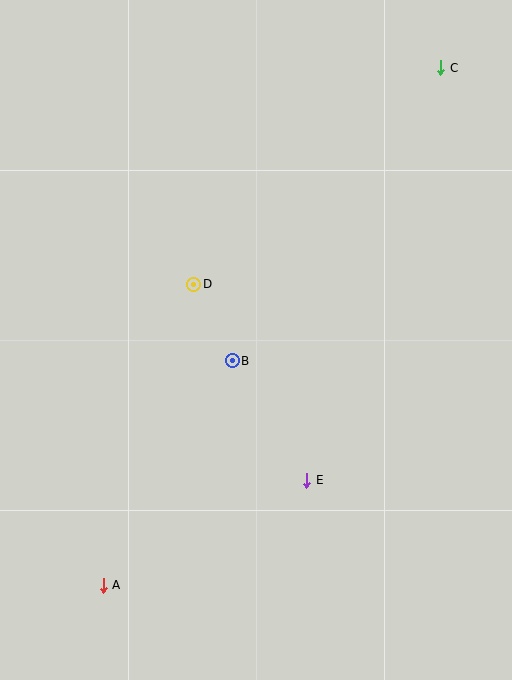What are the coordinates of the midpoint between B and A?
The midpoint between B and A is at (168, 473).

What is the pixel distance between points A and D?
The distance between A and D is 314 pixels.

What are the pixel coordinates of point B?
Point B is at (232, 361).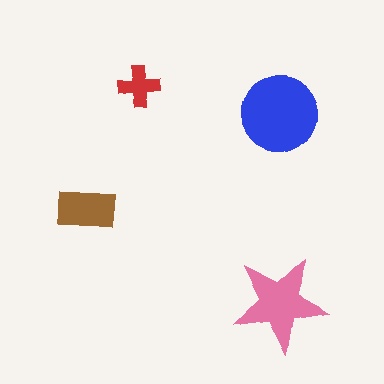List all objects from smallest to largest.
The red cross, the brown rectangle, the pink star, the blue circle.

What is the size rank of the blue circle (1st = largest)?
1st.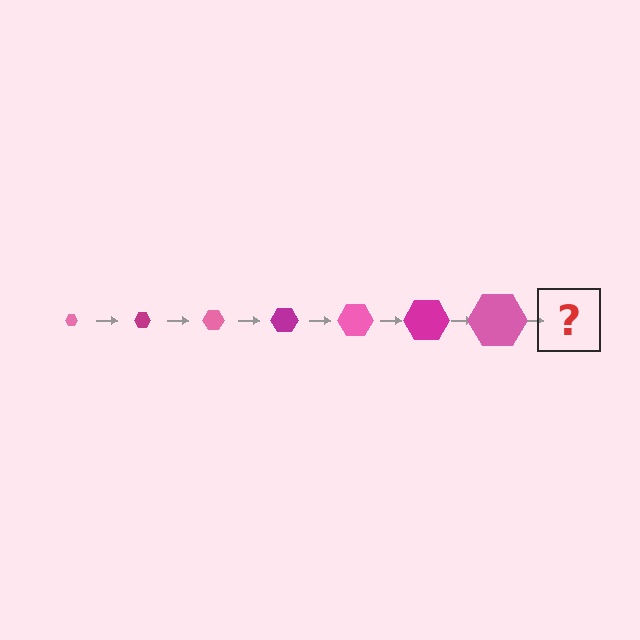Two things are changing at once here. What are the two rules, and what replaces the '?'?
The two rules are that the hexagon grows larger each step and the color cycles through pink and magenta. The '?' should be a magenta hexagon, larger than the previous one.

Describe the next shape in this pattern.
It should be a magenta hexagon, larger than the previous one.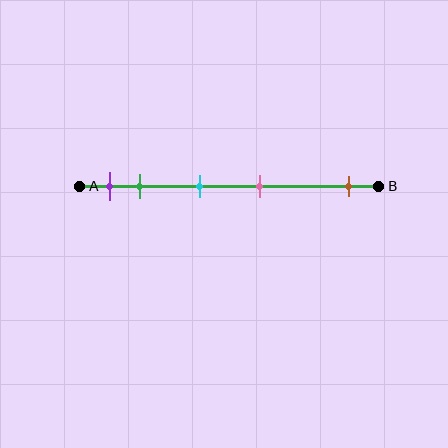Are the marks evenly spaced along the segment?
No, the marks are not evenly spaced.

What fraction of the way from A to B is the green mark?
The green mark is approximately 20% (0.2) of the way from A to B.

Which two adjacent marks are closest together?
The purple and green marks are the closest adjacent pair.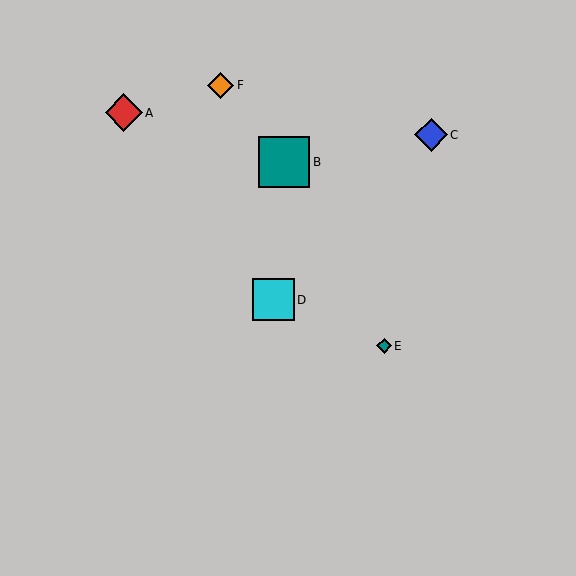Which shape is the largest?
The teal square (labeled B) is the largest.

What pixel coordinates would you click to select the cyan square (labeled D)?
Click at (273, 300) to select the cyan square D.